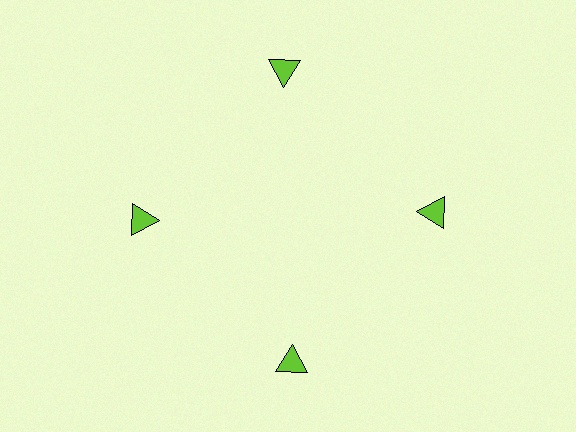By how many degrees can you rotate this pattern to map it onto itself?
The pattern maps onto itself every 90 degrees of rotation.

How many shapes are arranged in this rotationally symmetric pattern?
There are 4 shapes, arranged in 4 groups of 1.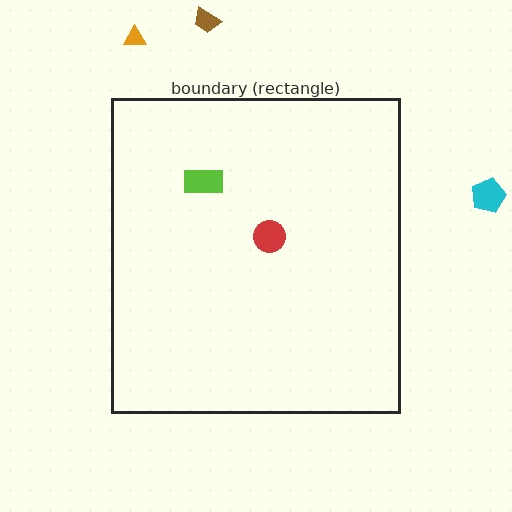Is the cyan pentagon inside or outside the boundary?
Outside.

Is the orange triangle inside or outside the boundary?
Outside.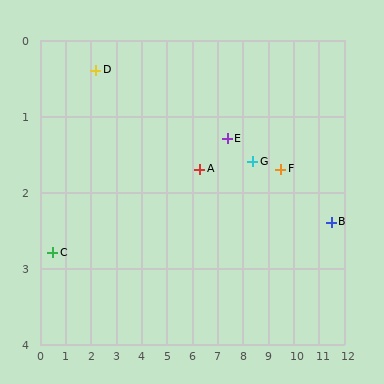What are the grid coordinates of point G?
Point G is at approximately (8.4, 1.6).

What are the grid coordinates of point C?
Point C is at approximately (0.5, 2.8).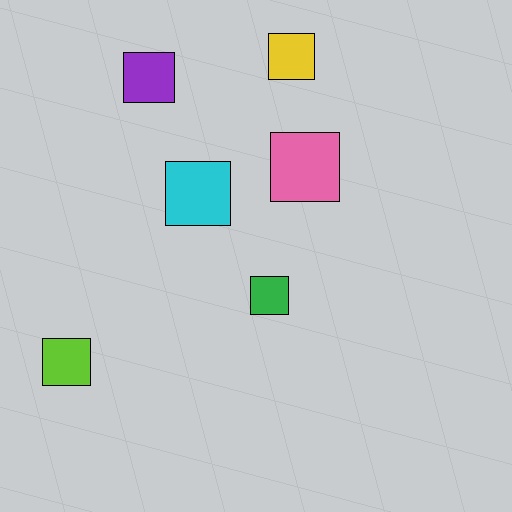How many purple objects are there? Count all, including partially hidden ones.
There is 1 purple object.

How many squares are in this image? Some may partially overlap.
There are 6 squares.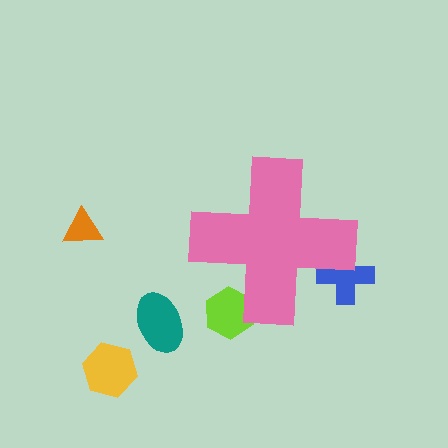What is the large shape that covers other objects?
A pink cross.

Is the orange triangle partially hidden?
No, the orange triangle is fully visible.